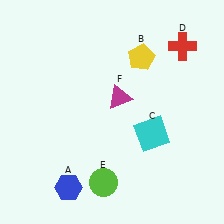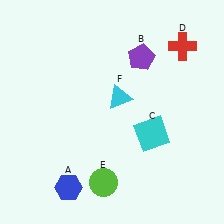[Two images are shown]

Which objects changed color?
B changed from yellow to purple. F changed from magenta to cyan.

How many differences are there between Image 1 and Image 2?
There are 2 differences between the two images.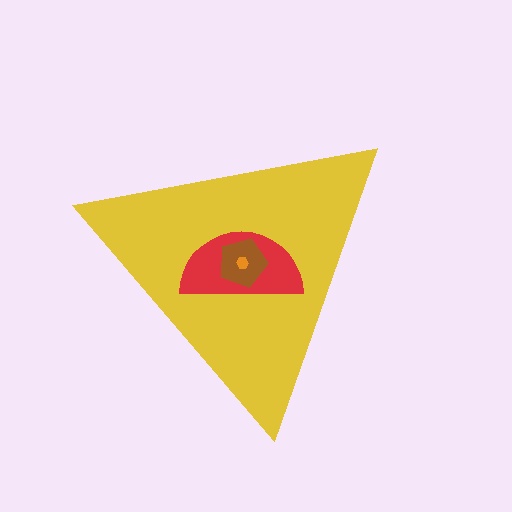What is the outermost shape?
The yellow triangle.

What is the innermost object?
The orange hexagon.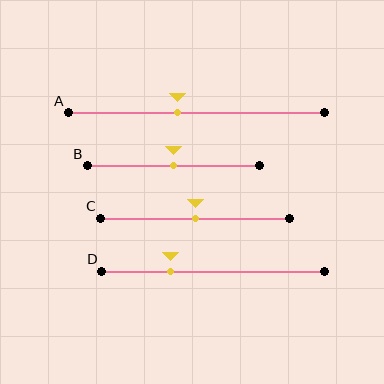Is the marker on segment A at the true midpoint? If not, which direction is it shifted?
No, the marker on segment A is shifted to the left by about 8% of the segment length.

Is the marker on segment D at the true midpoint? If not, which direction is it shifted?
No, the marker on segment D is shifted to the left by about 19% of the segment length.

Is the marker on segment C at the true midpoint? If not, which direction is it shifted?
Yes, the marker on segment C is at the true midpoint.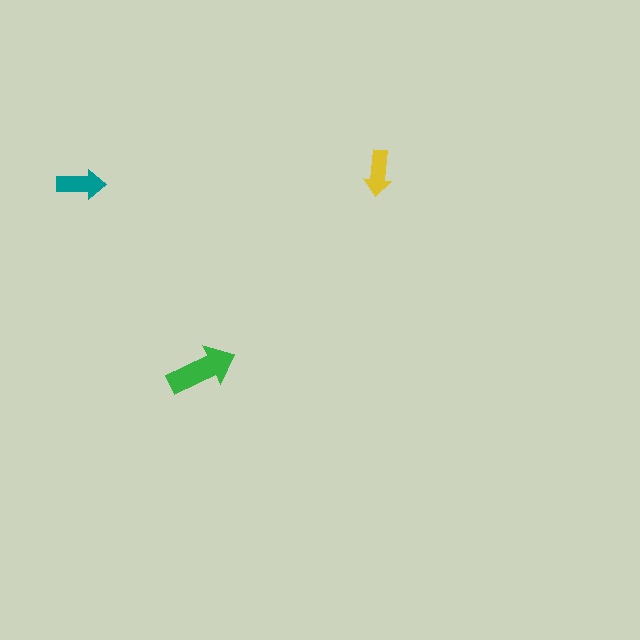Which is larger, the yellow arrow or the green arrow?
The green one.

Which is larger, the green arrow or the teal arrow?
The green one.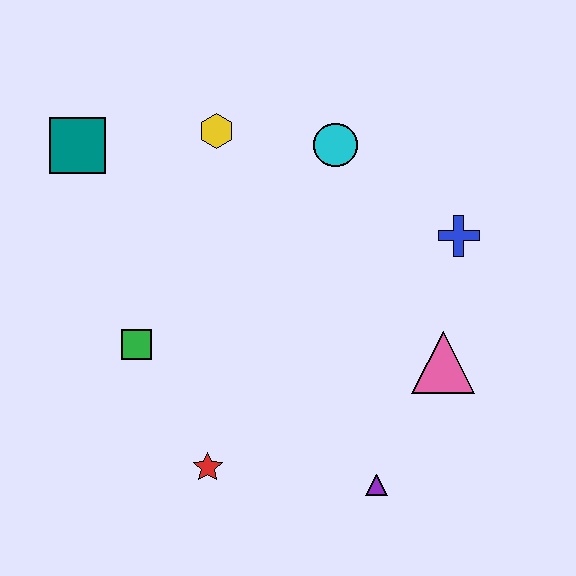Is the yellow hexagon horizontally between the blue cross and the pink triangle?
No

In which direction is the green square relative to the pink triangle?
The green square is to the left of the pink triangle.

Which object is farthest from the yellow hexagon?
The purple triangle is farthest from the yellow hexagon.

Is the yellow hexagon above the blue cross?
Yes